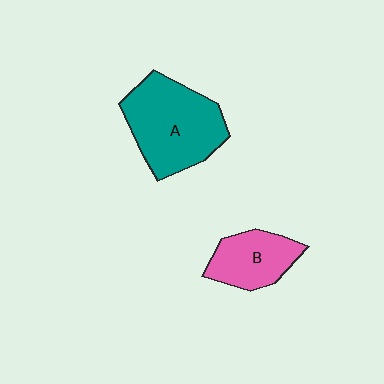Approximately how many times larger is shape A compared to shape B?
Approximately 1.8 times.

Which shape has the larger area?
Shape A (teal).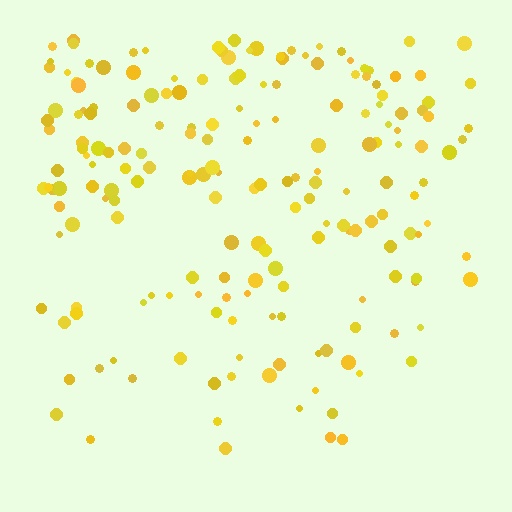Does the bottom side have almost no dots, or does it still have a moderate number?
Still a moderate number, just noticeably fewer than the top.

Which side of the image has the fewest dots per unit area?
The bottom.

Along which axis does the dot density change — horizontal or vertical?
Vertical.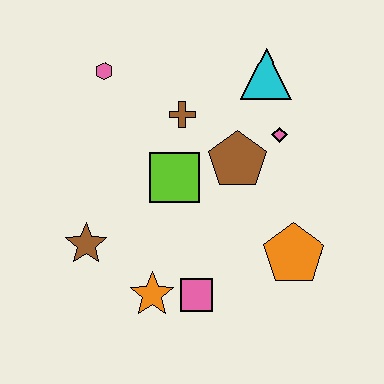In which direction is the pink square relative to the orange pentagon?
The pink square is to the left of the orange pentagon.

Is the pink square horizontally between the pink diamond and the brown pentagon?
No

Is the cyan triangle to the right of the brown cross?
Yes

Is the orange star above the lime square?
No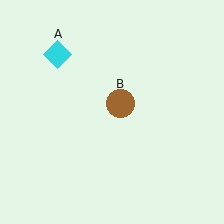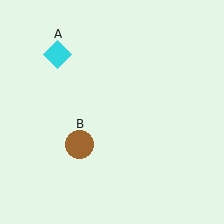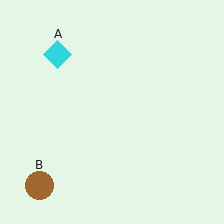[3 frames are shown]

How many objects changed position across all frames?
1 object changed position: brown circle (object B).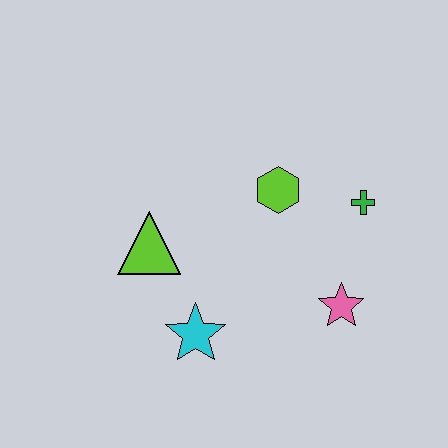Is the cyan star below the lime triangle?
Yes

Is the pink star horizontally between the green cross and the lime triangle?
Yes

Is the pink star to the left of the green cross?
Yes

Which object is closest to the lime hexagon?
The green cross is closest to the lime hexagon.